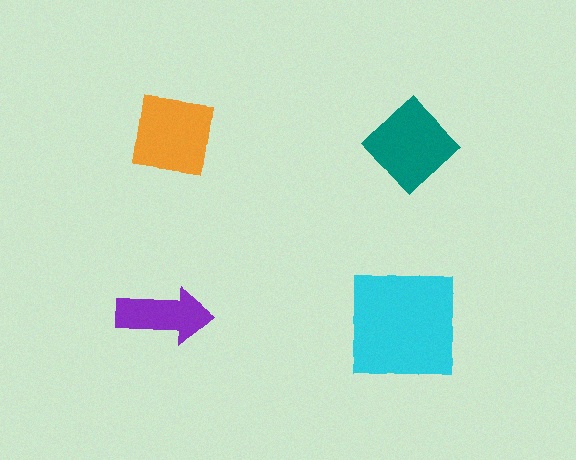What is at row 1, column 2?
A teal diamond.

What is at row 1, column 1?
An orange square.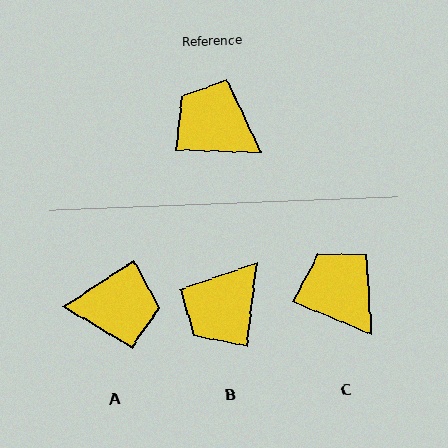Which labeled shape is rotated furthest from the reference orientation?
A, about 146 degrees away.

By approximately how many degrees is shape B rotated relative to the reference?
Approximately 85 degrees counter-clockwise.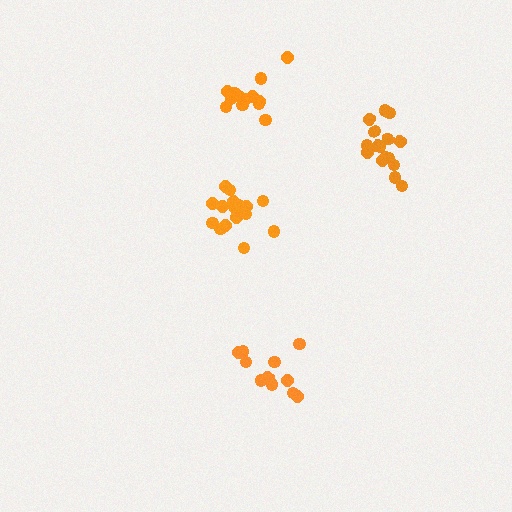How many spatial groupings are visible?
There are 4 spatial groupings.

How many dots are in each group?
Group 1: 14 dots, Group 2: 17 dots, Group 3: 16 dots, Group 4: 11 dots (58 total).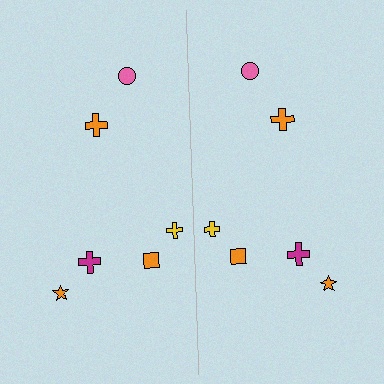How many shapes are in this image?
There are 12 shapes in this image.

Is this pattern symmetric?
Yes, this pattern has bilateral (reflection) symmetry.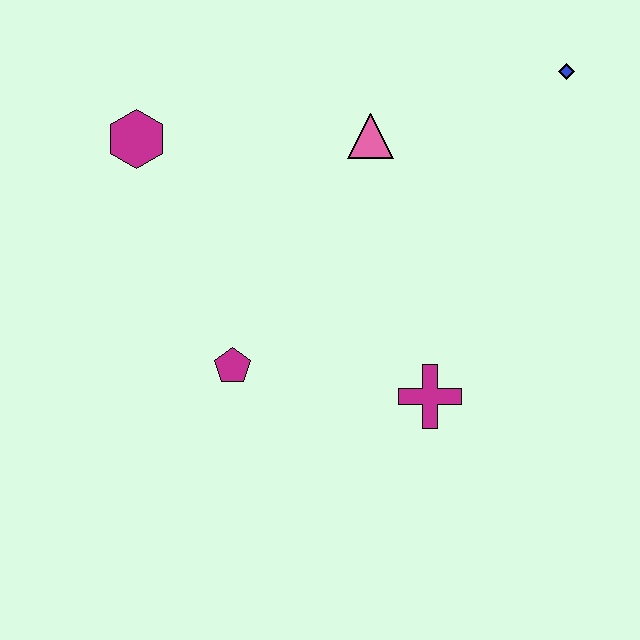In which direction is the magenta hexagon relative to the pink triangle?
The magenta hexagon is to the left of the pink triangle.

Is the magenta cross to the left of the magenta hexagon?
No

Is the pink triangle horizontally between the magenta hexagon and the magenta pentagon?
No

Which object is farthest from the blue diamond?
The magenta pentagon is farthest from the blue diamond.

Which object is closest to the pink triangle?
The blue diamond is closest to the pink triangle.